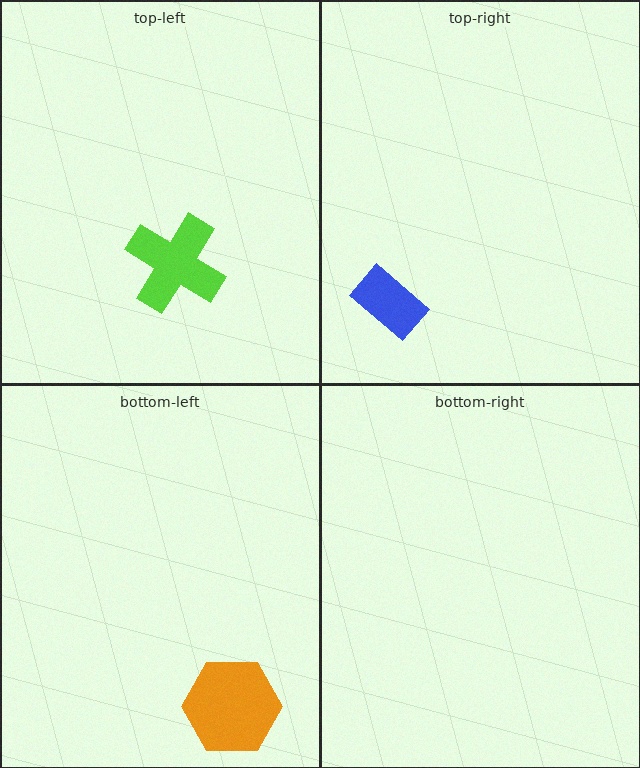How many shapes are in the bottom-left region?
1.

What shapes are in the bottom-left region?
The orange hexagon.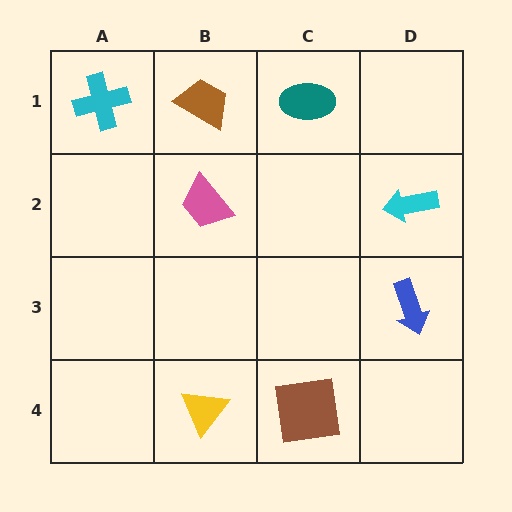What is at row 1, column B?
A brown trapezoid.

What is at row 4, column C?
A brown square.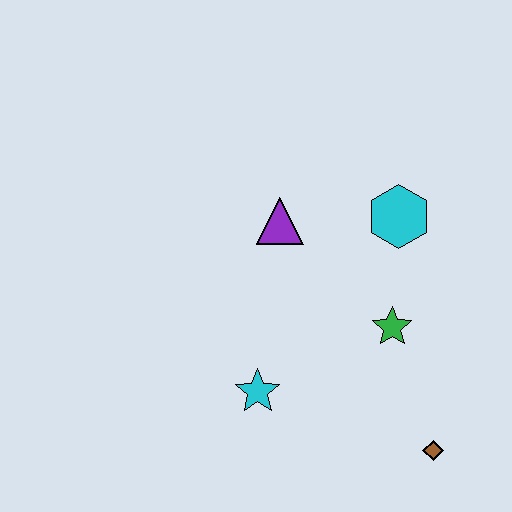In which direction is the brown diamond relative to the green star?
The brown diamond is below the green star.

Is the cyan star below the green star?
Yes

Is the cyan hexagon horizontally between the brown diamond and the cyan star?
Yes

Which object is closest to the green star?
The cyan hexagon is closest to the green star.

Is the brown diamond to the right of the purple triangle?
Yes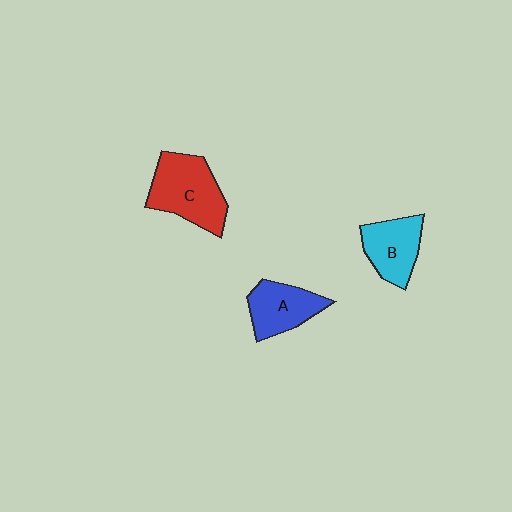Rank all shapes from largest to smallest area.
From largest to smallest: C (red), A (blue), B (cyan).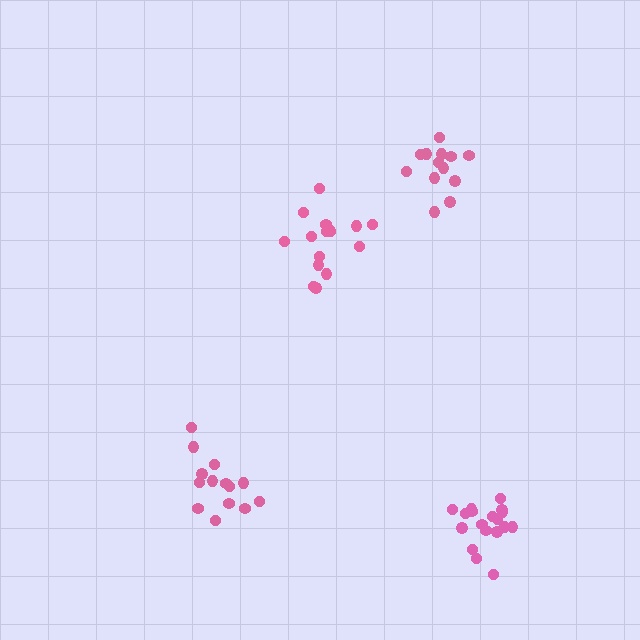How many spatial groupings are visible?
There are 4 spatial groupings.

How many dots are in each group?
Group 1: 18 dots, Group 2: 13 dots, Group 3: 14 dots, Group 4: 16 dots (61 total).